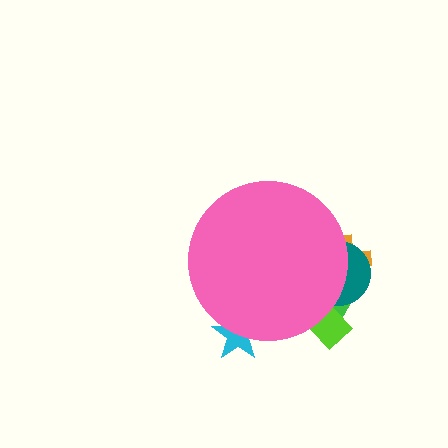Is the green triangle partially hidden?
Yes, the green triangle is partially hidden behind the pink circle.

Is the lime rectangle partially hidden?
Yes, the lime rectangle is partially hidden behind the pink circle.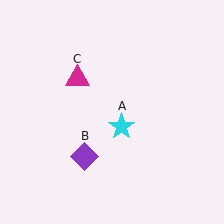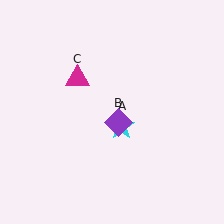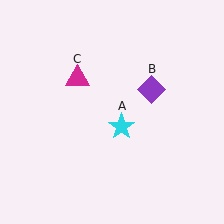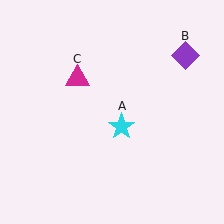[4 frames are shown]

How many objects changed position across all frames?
1 object changed position: purple diamond (object B).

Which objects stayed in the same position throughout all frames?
Cyan star (object A) and magenta triangle (object C) remained stationary.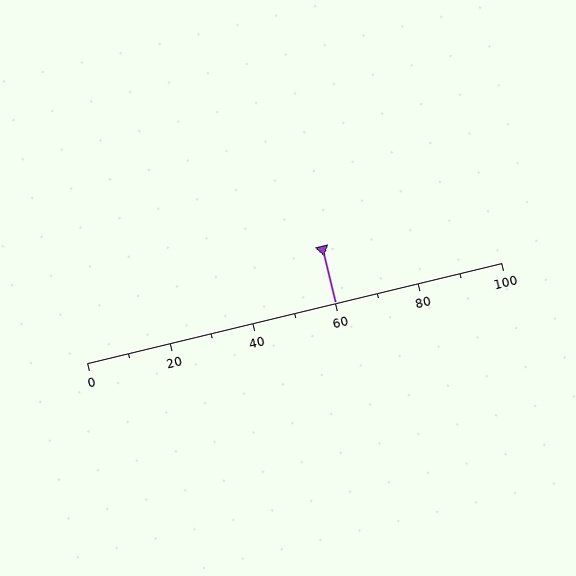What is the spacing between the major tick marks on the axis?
The major ticks are spaced 20 apart.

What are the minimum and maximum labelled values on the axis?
The axis runs from 0 to 100.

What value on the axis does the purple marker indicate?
The marker indicates approximately 60.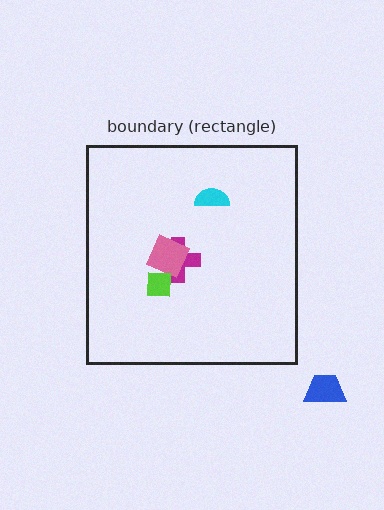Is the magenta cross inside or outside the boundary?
Inside.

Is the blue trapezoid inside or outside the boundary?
Outside.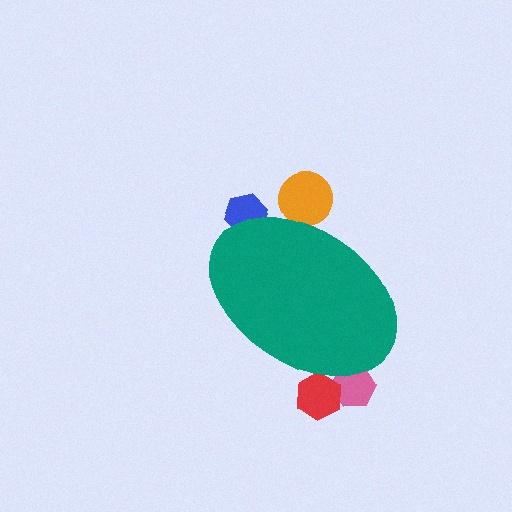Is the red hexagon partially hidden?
Yes, the red hexagon is partially hidden behind the teal ellipse.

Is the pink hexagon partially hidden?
Yes, the pink hexagon is partially hidden behind the teal ellipse.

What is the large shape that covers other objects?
A teal ellipse.